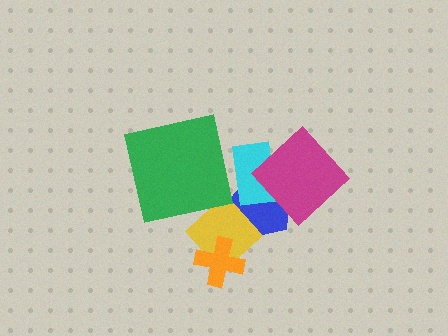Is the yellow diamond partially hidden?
Yes, it is partially covered by another shape.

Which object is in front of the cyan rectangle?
The magenta diamond is in front of the cyan rectangle.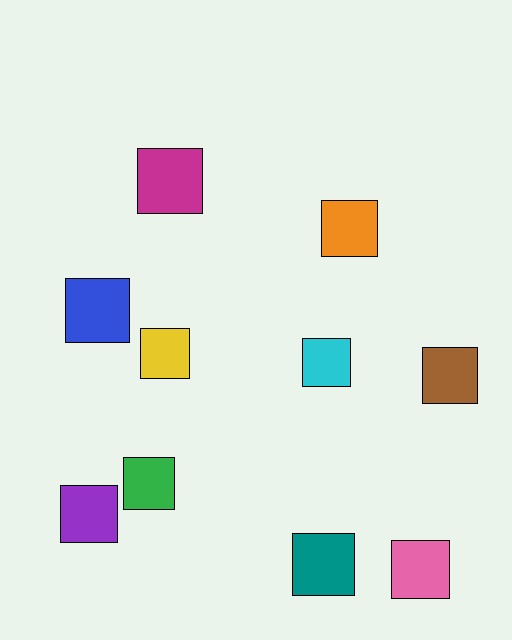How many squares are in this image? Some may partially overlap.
There are 10 squares.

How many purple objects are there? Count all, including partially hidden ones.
There is 1 purple object.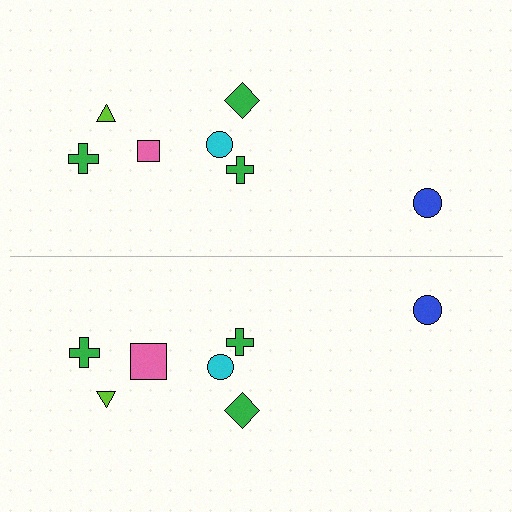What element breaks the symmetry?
The pink square on the bottom side has a different size than its mirror counterpart.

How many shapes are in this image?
There are 14 shapes in this image.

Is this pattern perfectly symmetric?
No, the pattern is not perfectly symmetric. The pink square on the bottom side has a different size than its mirror counterpart.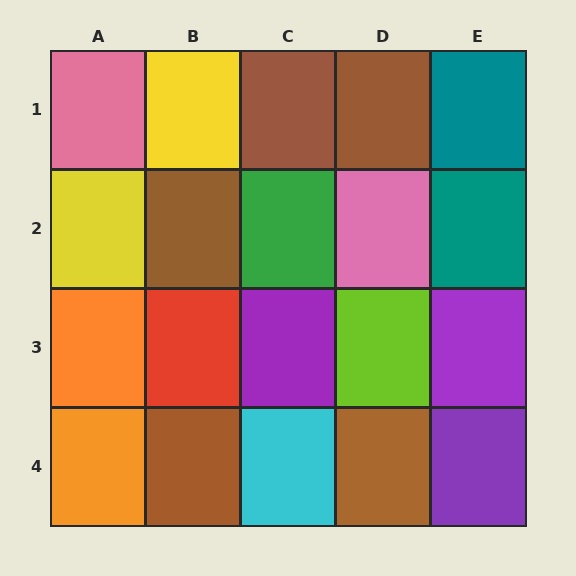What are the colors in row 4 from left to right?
Orange, brown, cyan, brown, purple.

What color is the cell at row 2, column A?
Yellow.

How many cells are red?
1 cell is red.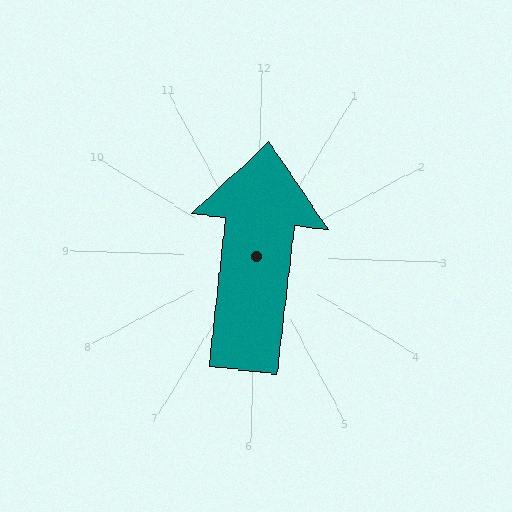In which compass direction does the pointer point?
North.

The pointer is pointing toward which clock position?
Roughly 12 o'clock.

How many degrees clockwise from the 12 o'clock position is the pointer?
Approximately 5 degrees.